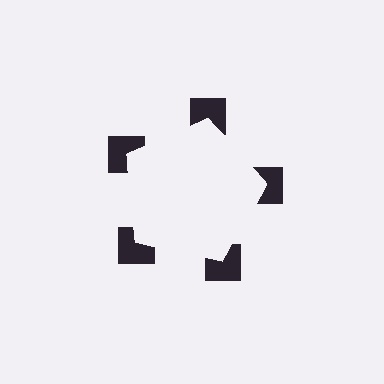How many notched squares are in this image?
There are 5 — one at each vertex of the illusory pentagon.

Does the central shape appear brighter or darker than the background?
It typically appears slightly brighter than the background, even though no actual brightness change is drawn.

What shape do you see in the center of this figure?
An illusory pentagon — its edges are inferred from the aligned wedge cuts in the notched squares, not physically drawn.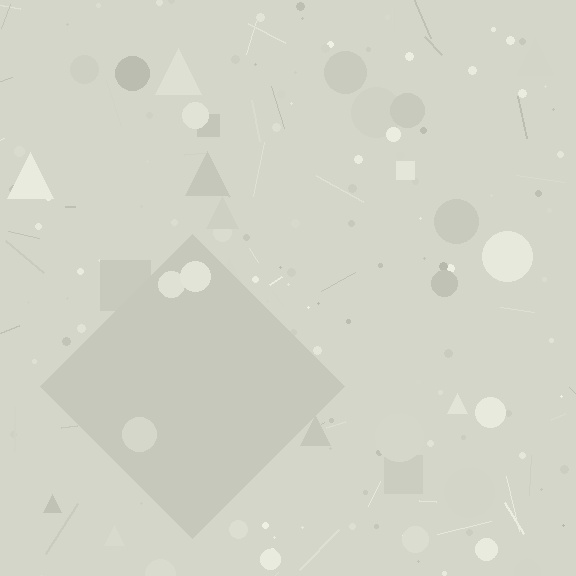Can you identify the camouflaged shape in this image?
The camouflaged shape is a diamond.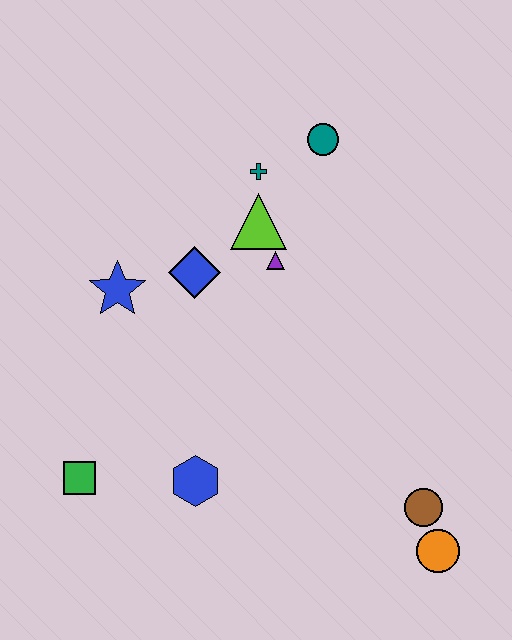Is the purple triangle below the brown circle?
No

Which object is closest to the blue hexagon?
The green square is closest to the blue hexagon.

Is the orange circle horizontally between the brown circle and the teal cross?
No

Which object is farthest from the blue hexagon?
The teal circle is farthest from the blue hexagon.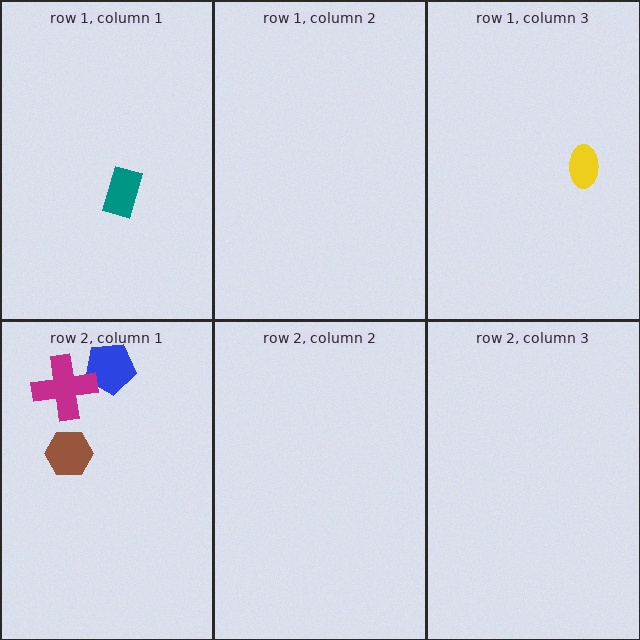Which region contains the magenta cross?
The row 2, column 1 region.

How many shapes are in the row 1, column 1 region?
1.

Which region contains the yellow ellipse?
The row 1, column 3 region.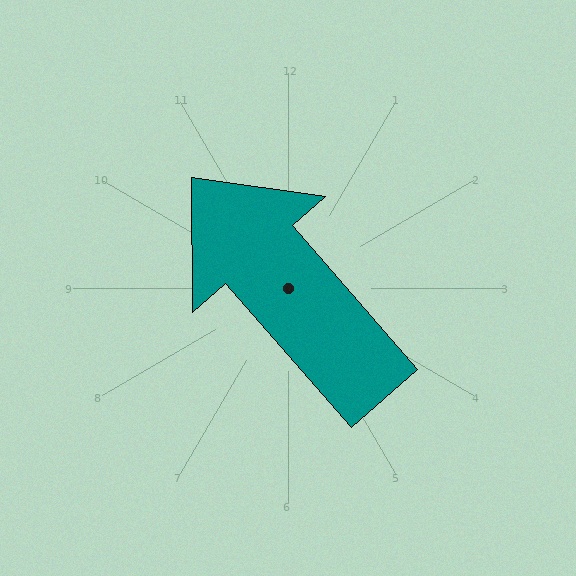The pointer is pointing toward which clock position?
Roughly 11 o'clock.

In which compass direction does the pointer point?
Northwest.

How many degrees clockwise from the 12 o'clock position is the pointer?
Approximately 319 degrees.